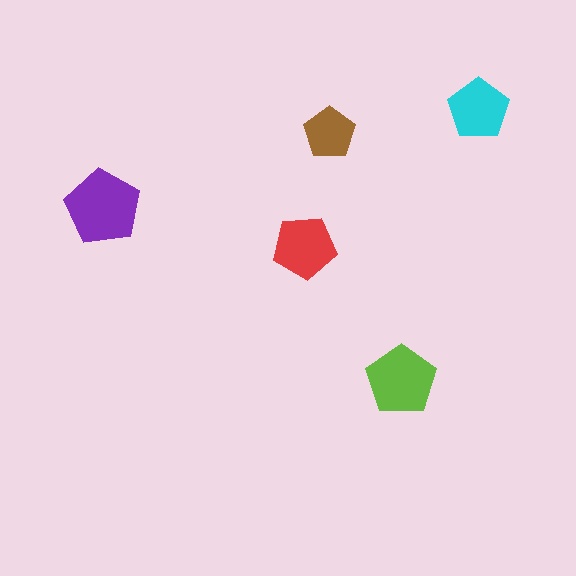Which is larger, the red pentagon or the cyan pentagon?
The red one.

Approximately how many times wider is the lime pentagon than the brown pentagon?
About 1.5 times wider.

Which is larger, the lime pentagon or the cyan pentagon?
The lime one.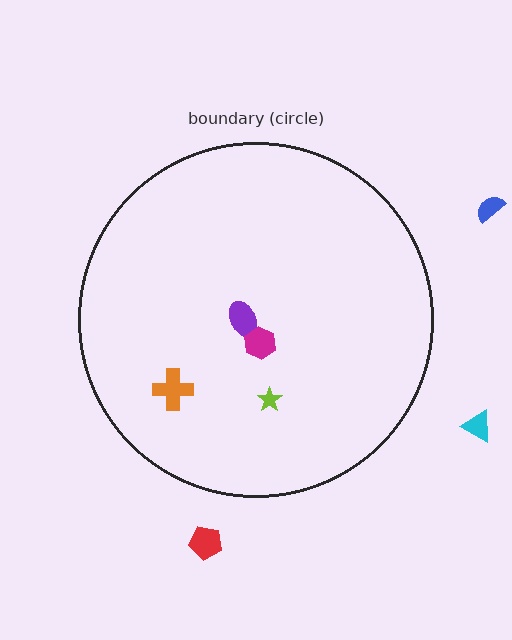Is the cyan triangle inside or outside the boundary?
Outside.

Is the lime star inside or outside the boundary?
Inside.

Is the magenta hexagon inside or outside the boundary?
Inside.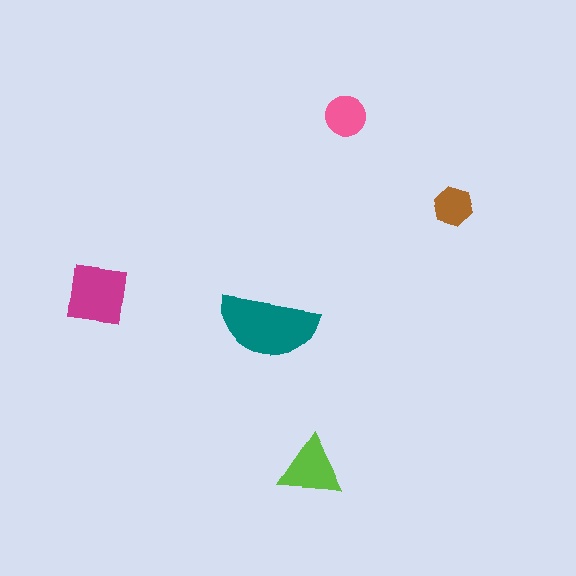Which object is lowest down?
The lime triangle is bottommost.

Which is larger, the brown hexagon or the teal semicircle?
The teal semicircle.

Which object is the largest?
The teal semicircle.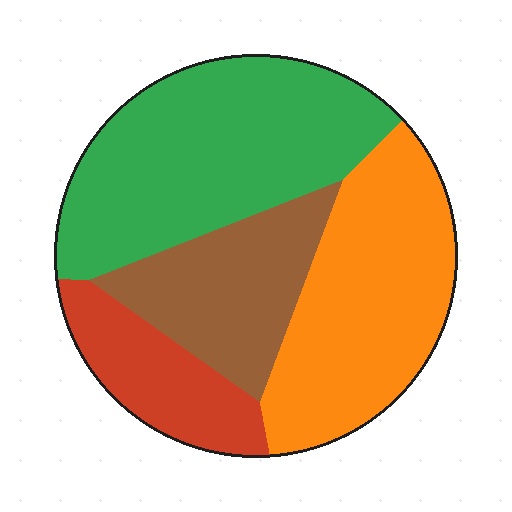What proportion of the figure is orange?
Orange covers roughly 30% of the figure.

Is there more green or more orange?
Green.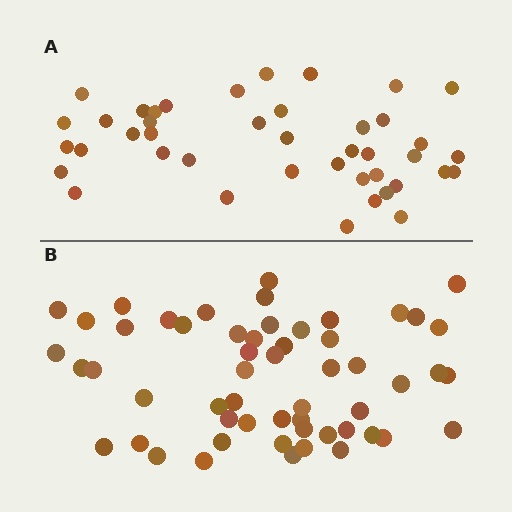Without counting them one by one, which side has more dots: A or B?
Region B (the bottom region) has more dots.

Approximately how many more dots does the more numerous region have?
Region B has approximately 15 more dots than region A.